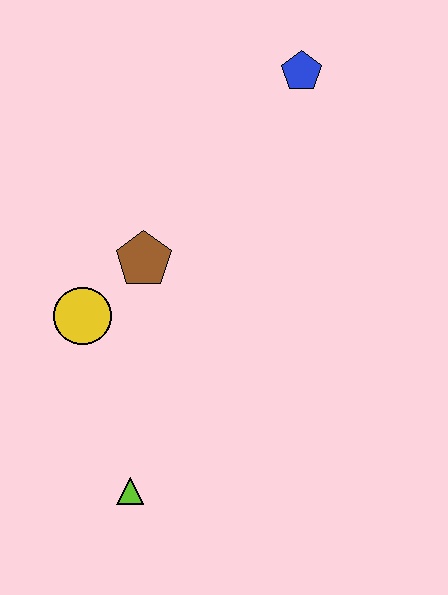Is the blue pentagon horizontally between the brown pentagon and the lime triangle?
No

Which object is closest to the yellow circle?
The brown pentagon is closest to the yellow circle.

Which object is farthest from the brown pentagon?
The blue pentagon is farthest from the brown pentagon.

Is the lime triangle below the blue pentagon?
Yes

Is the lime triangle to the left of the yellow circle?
No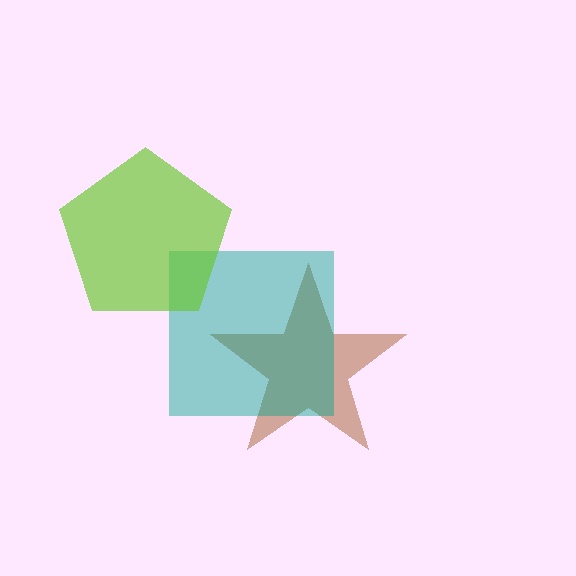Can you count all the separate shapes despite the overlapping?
Yes, there are 3 separate shapes.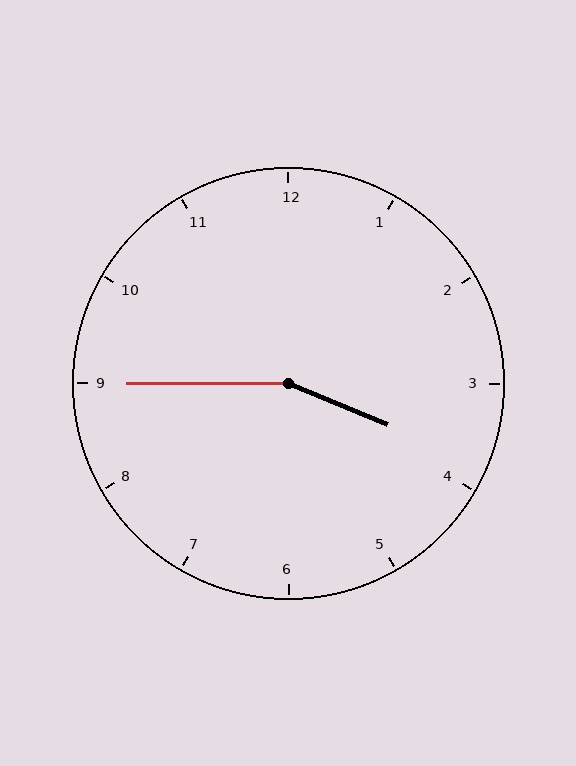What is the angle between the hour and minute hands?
Approximately 158 degrees.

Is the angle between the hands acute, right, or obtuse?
It is obtuse.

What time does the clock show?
3:45.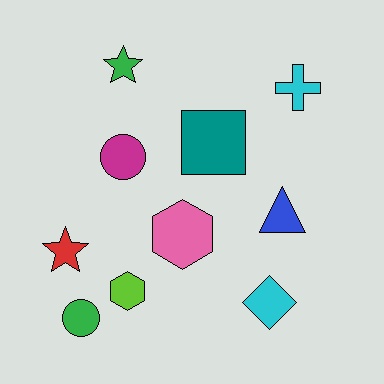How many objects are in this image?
There are 10 objects.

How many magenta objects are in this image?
There is 1 magenta object.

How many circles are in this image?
There are 2 circles.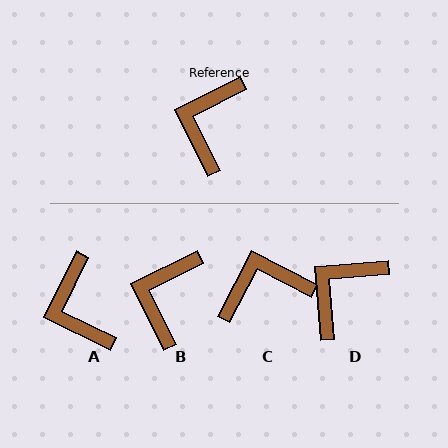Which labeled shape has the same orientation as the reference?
B.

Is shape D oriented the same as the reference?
No, it is off by about 22 degrees.